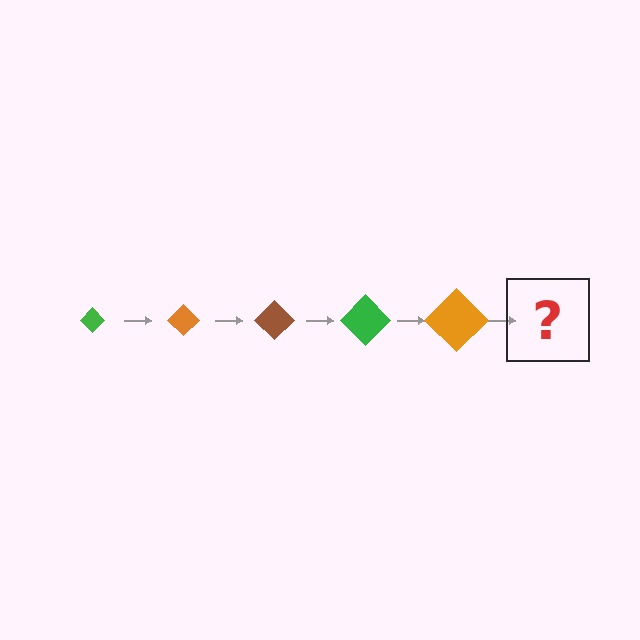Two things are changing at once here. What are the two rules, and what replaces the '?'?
The two rules are that the diamond grows larger each step and the color cycles through green, orange, and brown. The '?' should be a brown diamond, larger than the previous one.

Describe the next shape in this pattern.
It should be a brown diamond, larger than the previous one.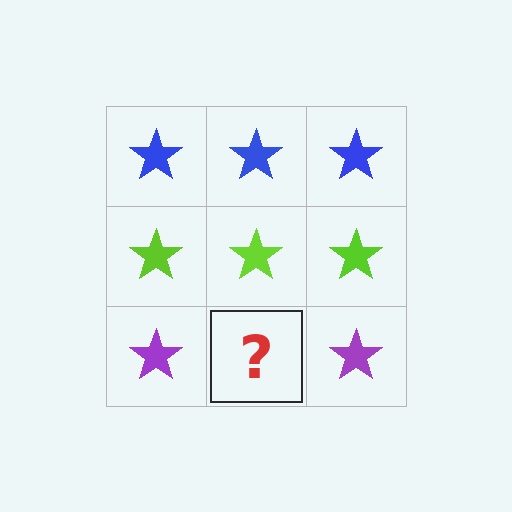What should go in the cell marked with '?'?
The missing cell should contain a purple star.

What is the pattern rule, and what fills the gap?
The rule is that each row has a consistent color. The gap should be filled with a purple star.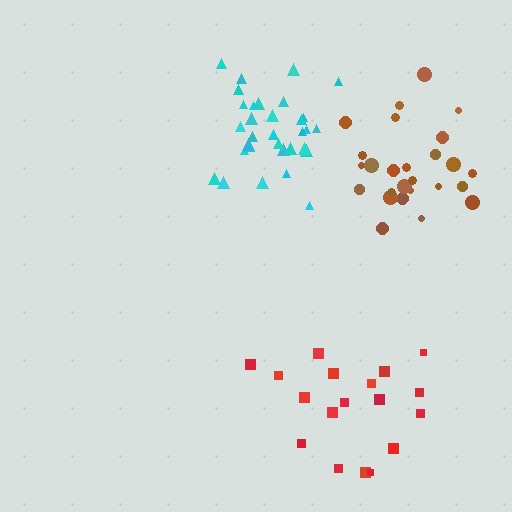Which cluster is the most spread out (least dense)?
Red.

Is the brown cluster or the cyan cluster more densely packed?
Cyan.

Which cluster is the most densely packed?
Cyan.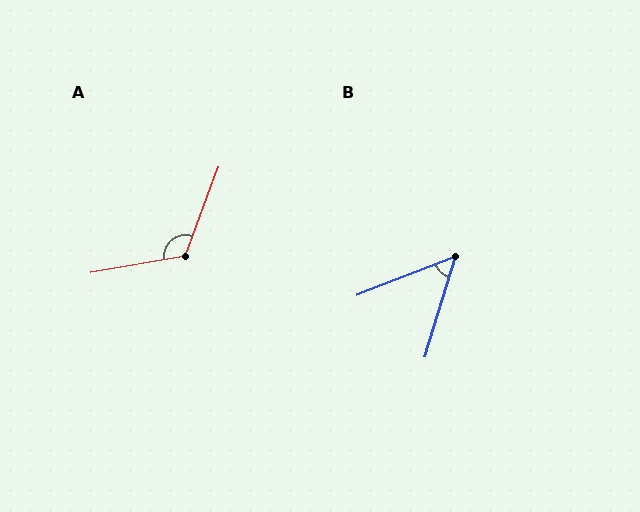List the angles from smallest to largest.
B (52°), A (120°).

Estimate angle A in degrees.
Approximately 120 degrees.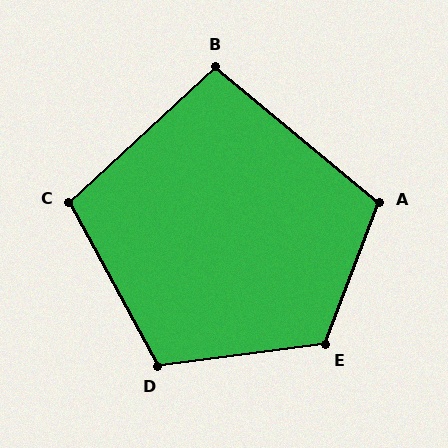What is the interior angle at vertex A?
Approximately 109 degrees (obtuse).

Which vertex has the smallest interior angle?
B, at approximately 98 degrees.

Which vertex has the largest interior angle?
E, at approximately 119 degrees.